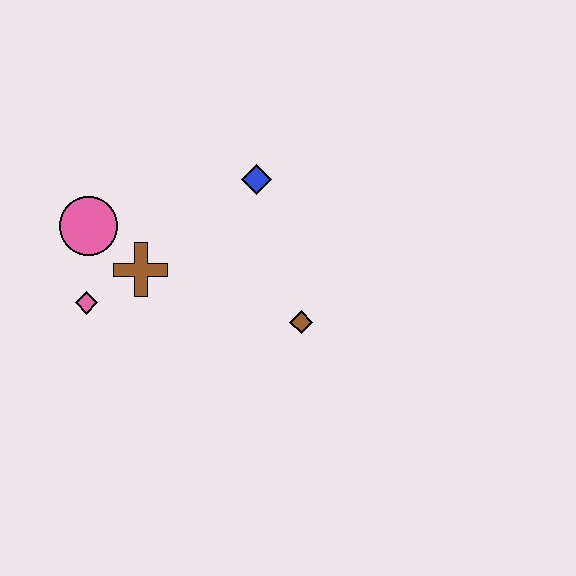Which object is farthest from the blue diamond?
The pink diamond is farthest from the blue diamond.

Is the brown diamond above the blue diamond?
No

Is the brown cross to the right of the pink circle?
Yes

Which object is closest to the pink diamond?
The brown cross is closest to the pink diamond.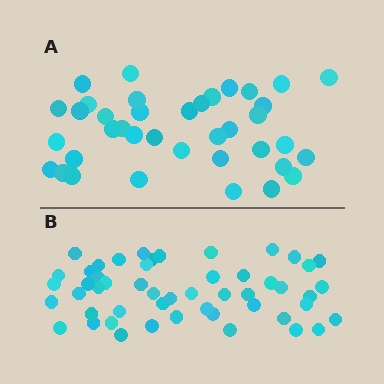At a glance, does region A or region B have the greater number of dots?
Region B (the bottom region) has more dots.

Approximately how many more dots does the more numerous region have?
Region B has approximately 15 more dots than region A.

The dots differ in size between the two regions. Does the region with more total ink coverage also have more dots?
No. Region A has more total ink coverage because its dots are larger, but region B actually contains more individual dots. Total area can be misleading — the number of items is what matters here.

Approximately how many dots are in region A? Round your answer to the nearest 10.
About 40 dots. (The exact count is 38, which rounds to 40.)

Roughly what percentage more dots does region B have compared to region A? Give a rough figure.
About 35% more.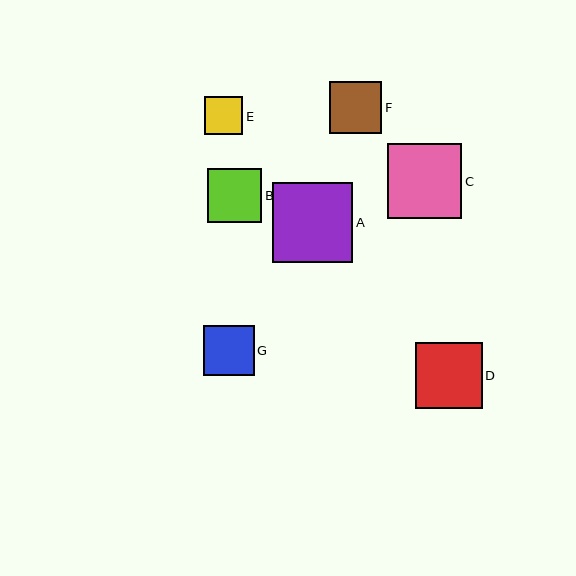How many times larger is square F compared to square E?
Square F is approximately 1.4 times the size of square E.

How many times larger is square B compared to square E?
Square B is approximately 1.4 times the size of square E.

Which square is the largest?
Square A is the largest with a size of approximately 80 pixels.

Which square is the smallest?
Square E is the smallest with a size of approximately 38 pixels.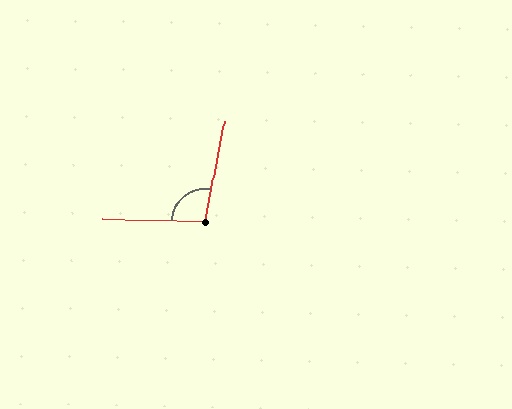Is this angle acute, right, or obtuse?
It is obtuse.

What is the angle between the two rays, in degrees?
Approximately 100 degrees.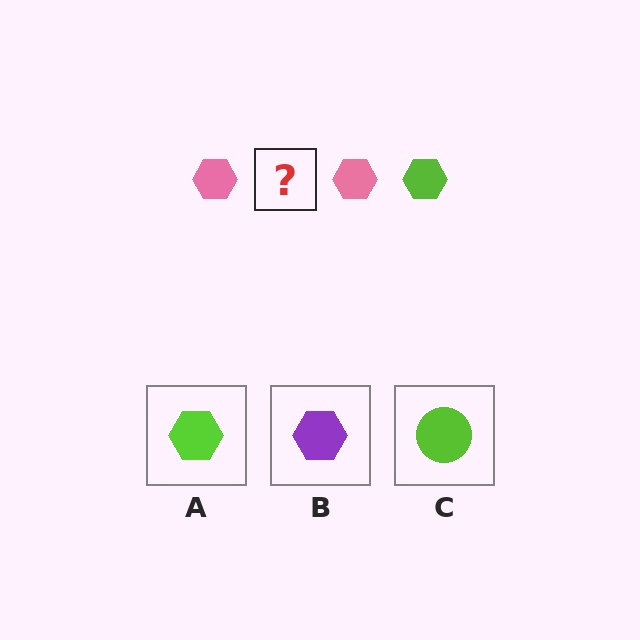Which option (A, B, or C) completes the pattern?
A.